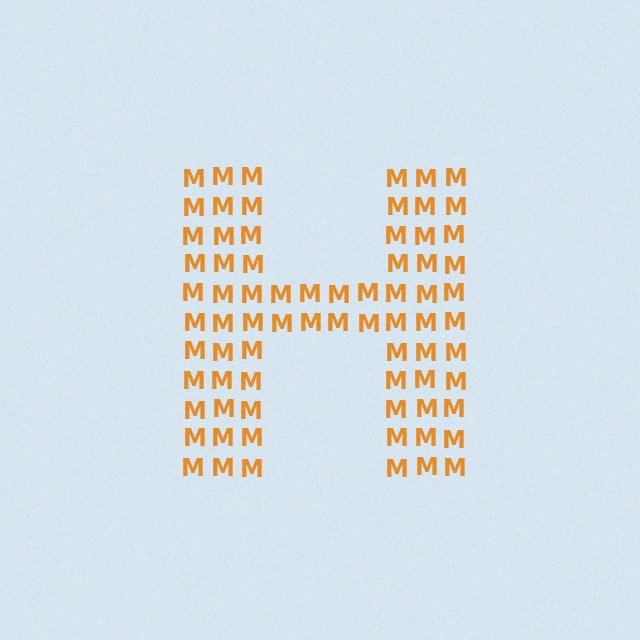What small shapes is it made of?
It is made of small letter M's.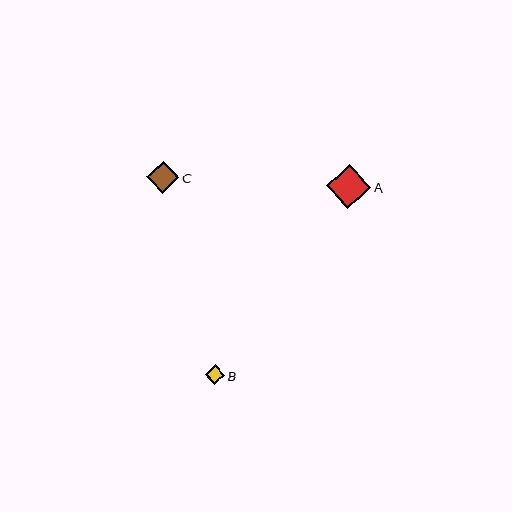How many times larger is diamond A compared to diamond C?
Diamond A is approximately 1.4 times the size of diamond C.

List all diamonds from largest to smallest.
From largest to smallest: A, C, B.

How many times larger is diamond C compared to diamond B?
Diamond C is approximately 1.7 times the size of diamond B.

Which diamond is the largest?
Diamond A is the largest with a size of approximately 44 pixels.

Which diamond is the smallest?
Diamond B is the smallest with a size of approximately 19 pixels.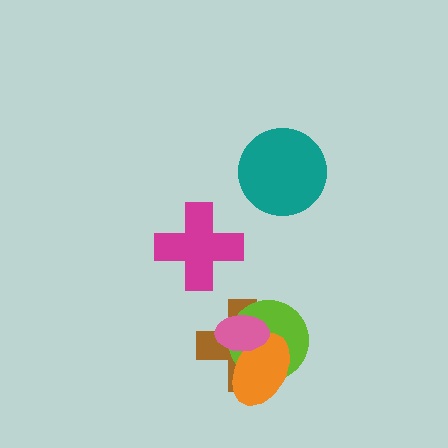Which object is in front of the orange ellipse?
The pink ellipse is in front of the orange ellipse.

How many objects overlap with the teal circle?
0 objects overlap with the teal circle.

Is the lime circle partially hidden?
Yes, it is partially covered by another shape.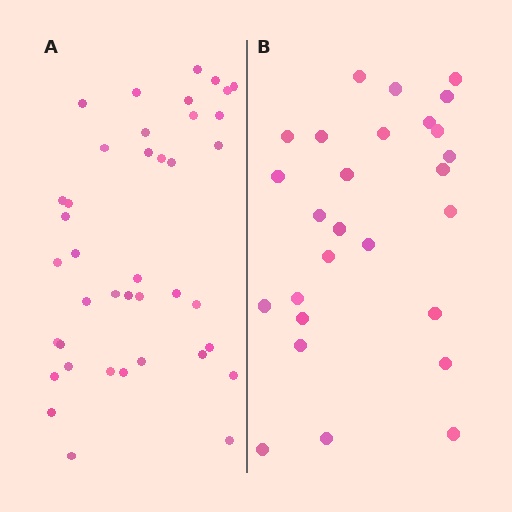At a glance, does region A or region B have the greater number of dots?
Region A (the left region) has more dots.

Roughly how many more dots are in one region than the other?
Region A has approximately 15 more dots than region B.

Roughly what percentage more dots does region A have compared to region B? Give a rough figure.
About 50% more.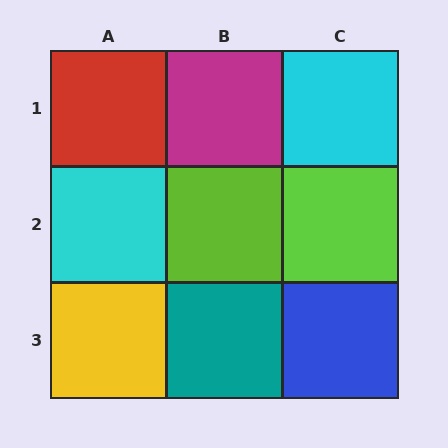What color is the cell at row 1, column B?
Magenta.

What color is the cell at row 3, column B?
Teal.